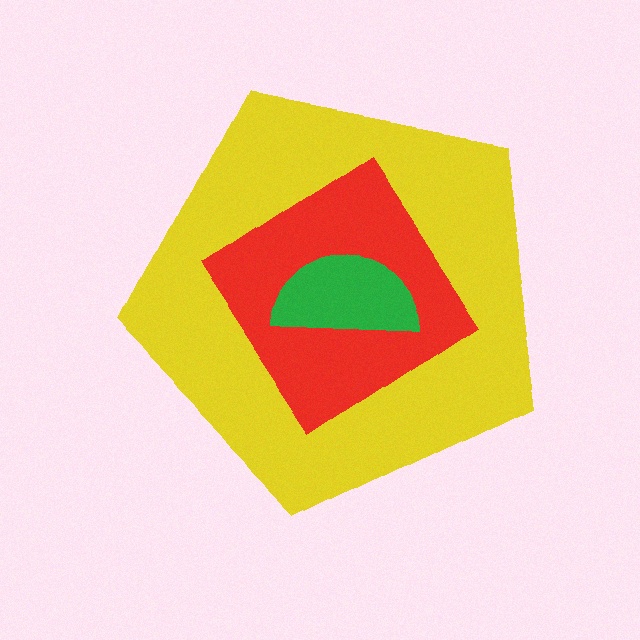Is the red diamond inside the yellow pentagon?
Yes.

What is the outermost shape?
The yellow pentagon.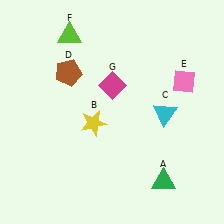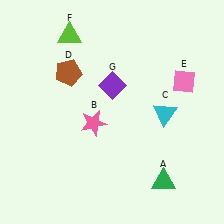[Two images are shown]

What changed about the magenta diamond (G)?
In Image 1, G is magenta. In Image 2, it changed to purple.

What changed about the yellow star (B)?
In Image 1, B is yellow. In Image 2, it changed to pink.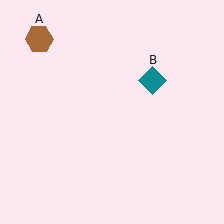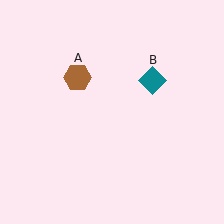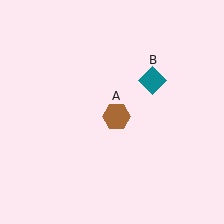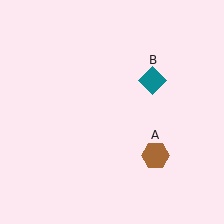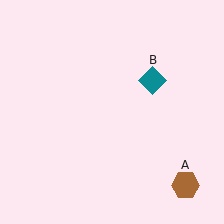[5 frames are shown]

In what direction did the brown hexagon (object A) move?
The brown hexagon (object A) moved down and to the right.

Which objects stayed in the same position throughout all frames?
Teal diamond (object B) remained stationary.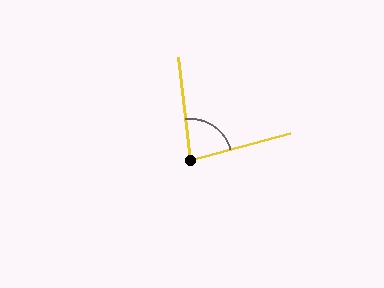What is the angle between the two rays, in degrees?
Approximately 81 degrees.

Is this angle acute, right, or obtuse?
It is acute.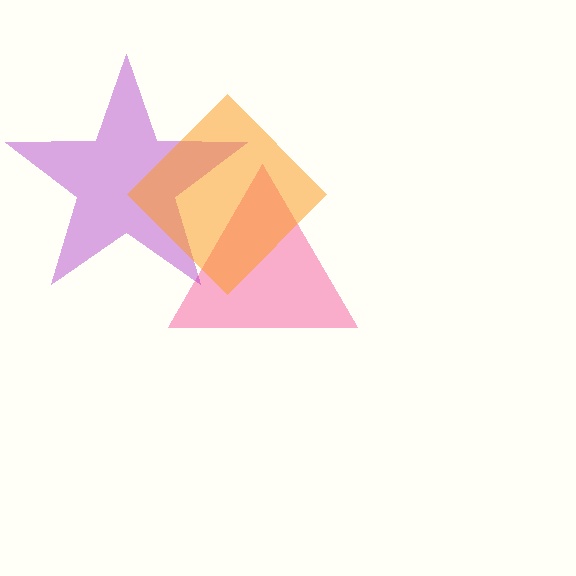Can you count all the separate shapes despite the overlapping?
Yes, there are 3 separate shapes.